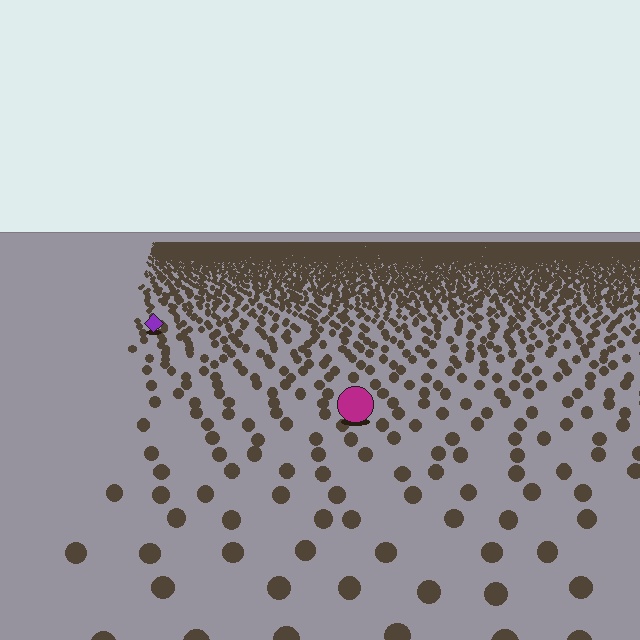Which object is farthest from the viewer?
The purple diamond is farthest from the viewer. It appears smaller and the ground texture around it is denser.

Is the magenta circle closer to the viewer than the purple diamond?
Yes. The magenta circle is closer — you can tell from the texture gradient: the ground texture is coarser near it.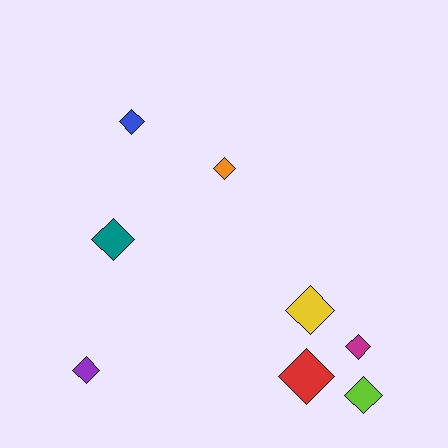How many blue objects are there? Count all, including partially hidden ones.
There is 1 blue object.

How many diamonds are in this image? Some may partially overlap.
There are 8 diamonds.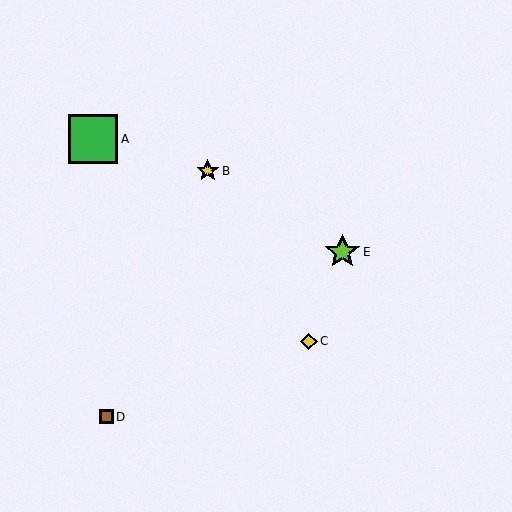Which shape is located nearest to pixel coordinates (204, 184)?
The yellow star (labeled B) at (208, 171) is nearest to that location.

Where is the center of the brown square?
The center of the brown square is at (106, 417).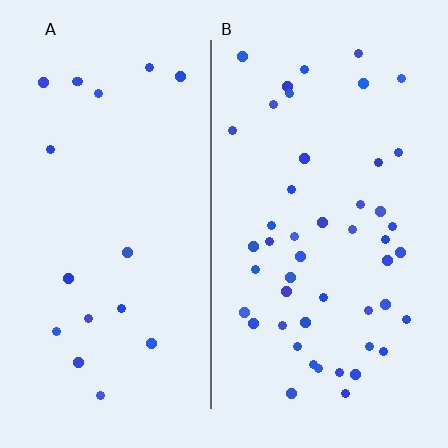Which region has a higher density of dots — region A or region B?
B (the right).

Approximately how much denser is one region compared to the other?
Approximately 2.6× — region B over region A.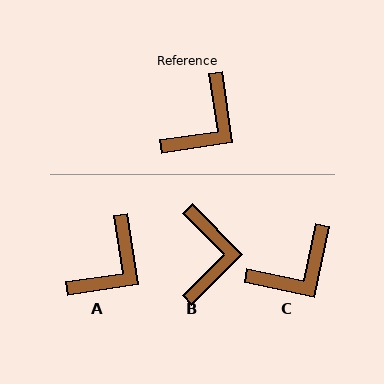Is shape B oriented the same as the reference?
No, it is off by about 36 degrees.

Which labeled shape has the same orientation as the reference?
A.